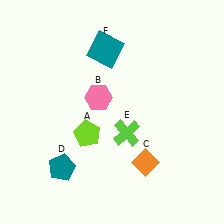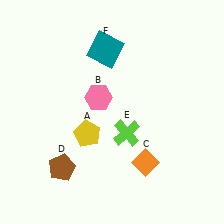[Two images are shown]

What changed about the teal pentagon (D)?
In Image 1, D is teal. In Image 2, it changed to brown.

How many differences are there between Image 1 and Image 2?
There are 2 differences between the two images.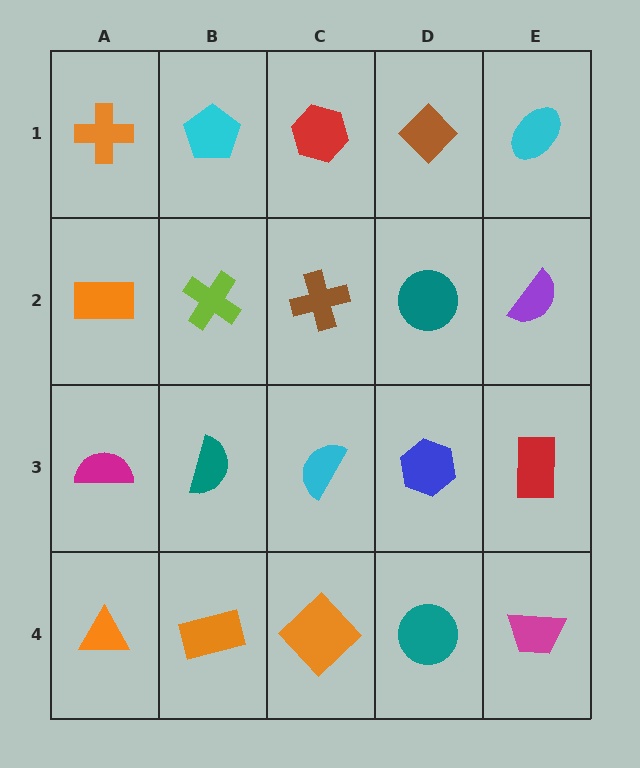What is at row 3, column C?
A cyan semicircle.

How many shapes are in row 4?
5 shapes.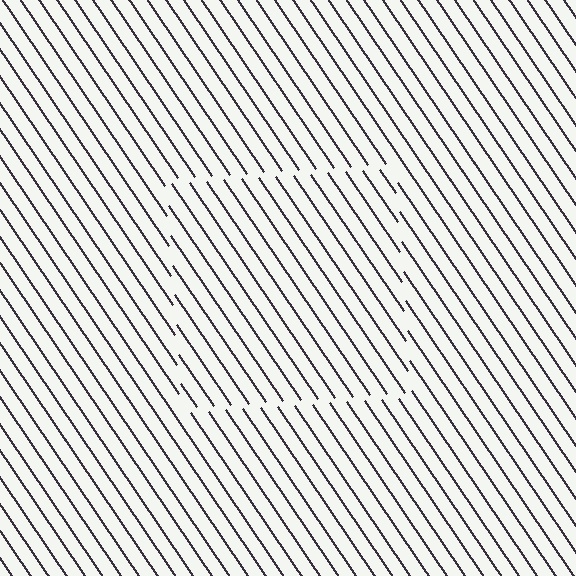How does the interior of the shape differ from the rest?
The interior of the shape contains the same grating, shifted by half a period — the contour is defined by the phase discontinuity where line-ends from the inner and outer gratings abut.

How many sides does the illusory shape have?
4 sides — the line-ends trace a square.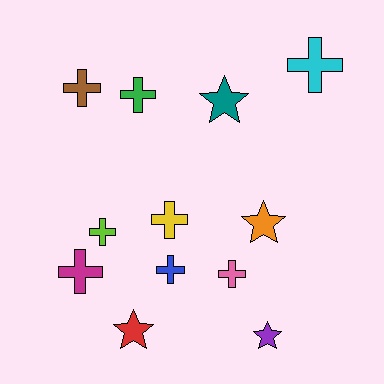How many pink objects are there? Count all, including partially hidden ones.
There is 1 pink object.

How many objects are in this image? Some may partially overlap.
There are 12 objects.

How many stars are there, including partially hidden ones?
There are 4 stars.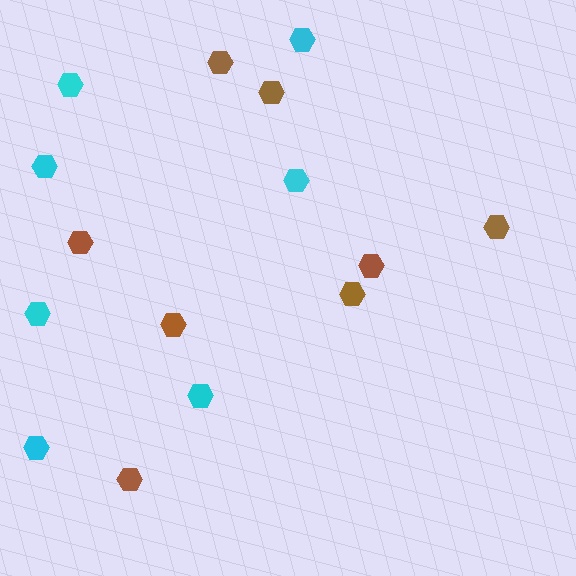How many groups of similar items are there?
There are 2 groups: one group of brown hexagons (8) and one group of cyan hexagons (7).